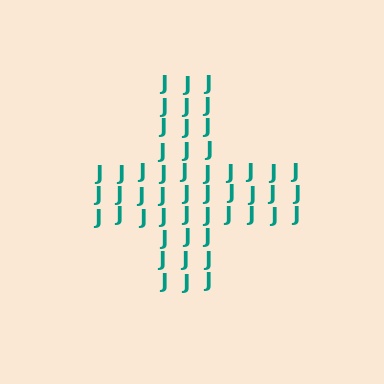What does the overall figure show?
The overall figure shows a cross.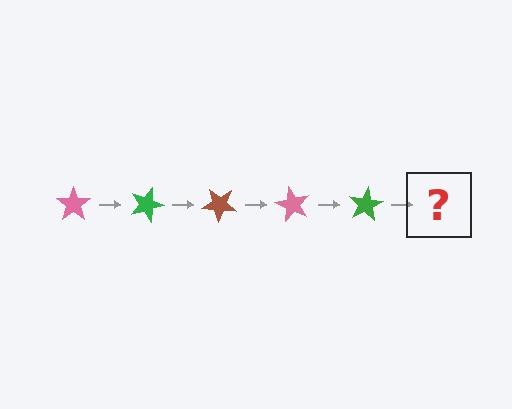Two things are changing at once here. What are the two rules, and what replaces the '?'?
The two rules are that it rotates 20 degrees each step and the color cycles through pink, green, and brown. The '?' should be a brown star, rotated 100 degrees from the start.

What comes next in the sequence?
The next element should be a brown star, rotated 100 degrees from the start.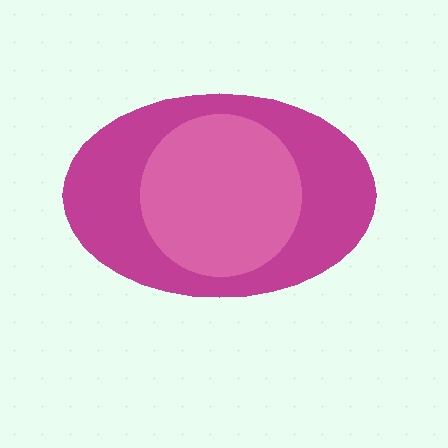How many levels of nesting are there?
2.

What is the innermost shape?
The pink circle.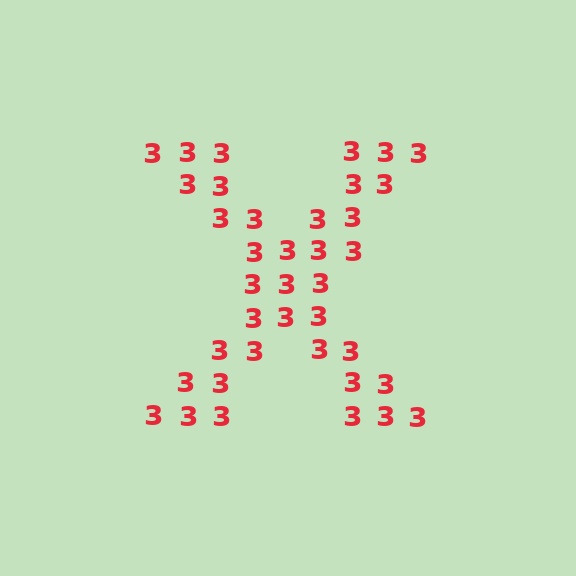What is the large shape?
The large shape is the letter X.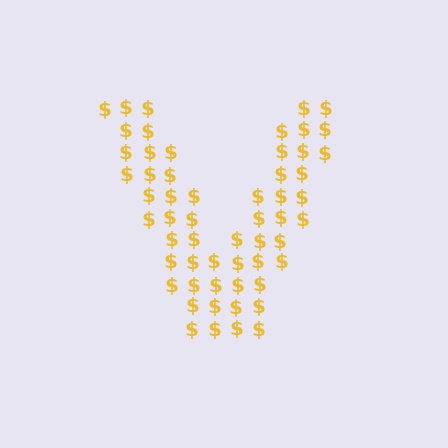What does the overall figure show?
The overall figure shows the letter V.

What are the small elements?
The small elements are dollar signs.